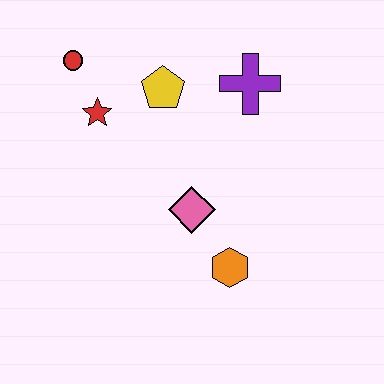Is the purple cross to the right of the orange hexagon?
Yes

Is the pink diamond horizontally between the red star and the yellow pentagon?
No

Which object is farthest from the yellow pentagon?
The orange hexagon is farthest from the yellow pentagon.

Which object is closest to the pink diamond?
The orange hexagon is closest to the pink diamond.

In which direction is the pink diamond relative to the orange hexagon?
The pink diamond is above the orange hexagon.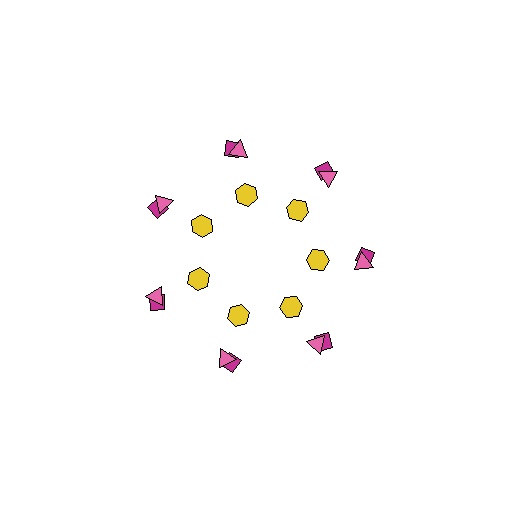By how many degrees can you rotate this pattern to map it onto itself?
The pattern maps onto itself every 51 degrees of rotation.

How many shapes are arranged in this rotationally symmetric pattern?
There are 21 shapes, arranged in 7 groups of 3.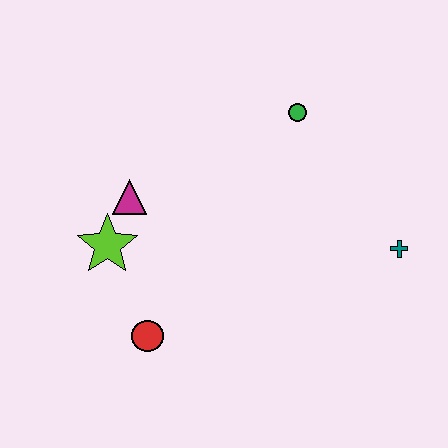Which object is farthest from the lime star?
The teal cross is farthest from the lime star.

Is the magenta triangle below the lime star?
No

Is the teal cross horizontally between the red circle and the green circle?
No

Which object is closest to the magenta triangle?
The lime star is closest to the magenta triangle.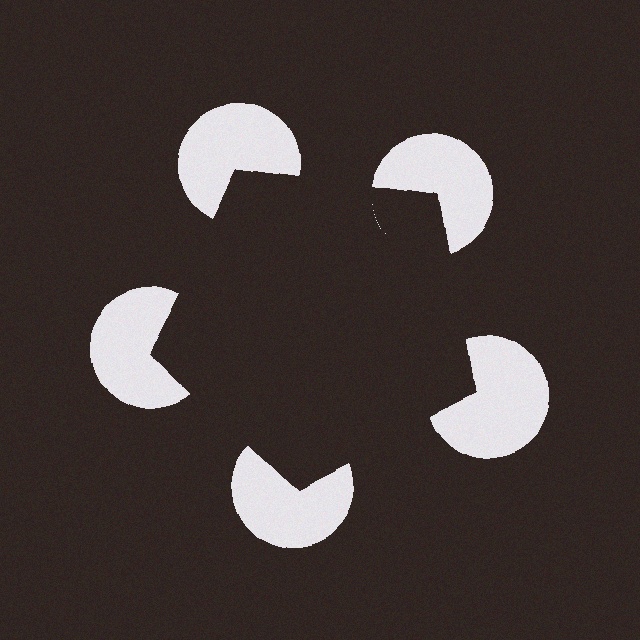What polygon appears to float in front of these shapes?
An illusory pentagon — its edges are inferred from the aligned wedge cuts in the pac-man discs, not physically drawn.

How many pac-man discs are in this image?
There are 5 — one at each vertex of the illusory pentagon.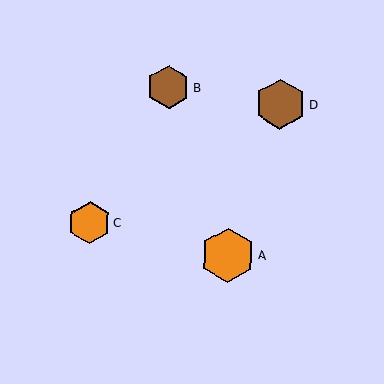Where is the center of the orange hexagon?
The center of the orange hexagon is at (228, 255).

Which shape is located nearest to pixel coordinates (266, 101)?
The brown hexagon (labeled D) at (280, 104) is nearest to that location.